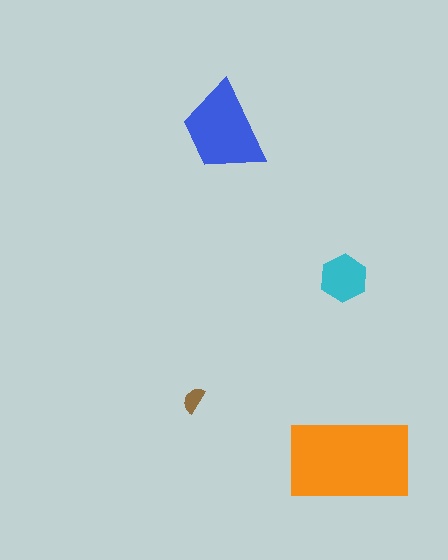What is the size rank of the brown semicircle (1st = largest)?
4th.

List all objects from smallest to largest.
The brown semicircle, the cyan hexagon, the blue trapezoid, the orange rectangle.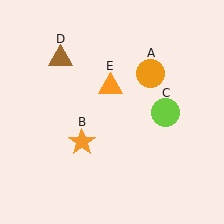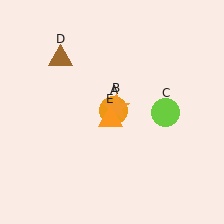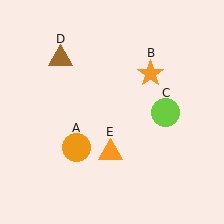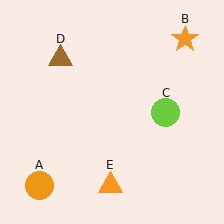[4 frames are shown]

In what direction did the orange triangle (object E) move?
The orange triangle (object E) moved down.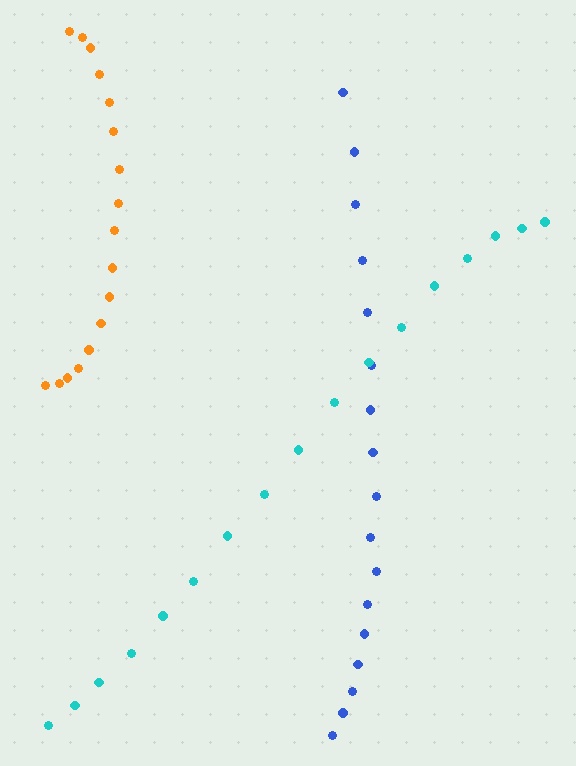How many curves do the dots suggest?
There are 3 distinct paths.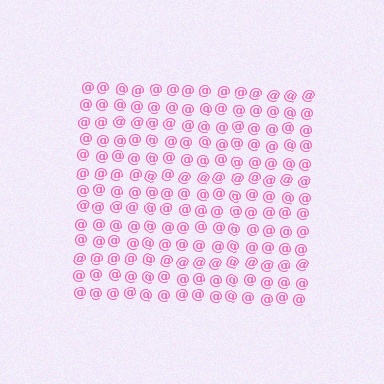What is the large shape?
The large shape is a square.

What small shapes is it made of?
It is made of small at signs.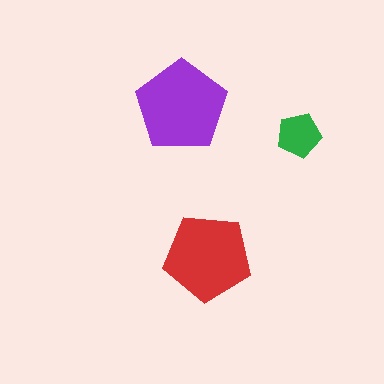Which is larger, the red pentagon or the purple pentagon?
The purple one.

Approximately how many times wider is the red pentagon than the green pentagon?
About 2 times wider.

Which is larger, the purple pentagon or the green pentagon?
The purple one.